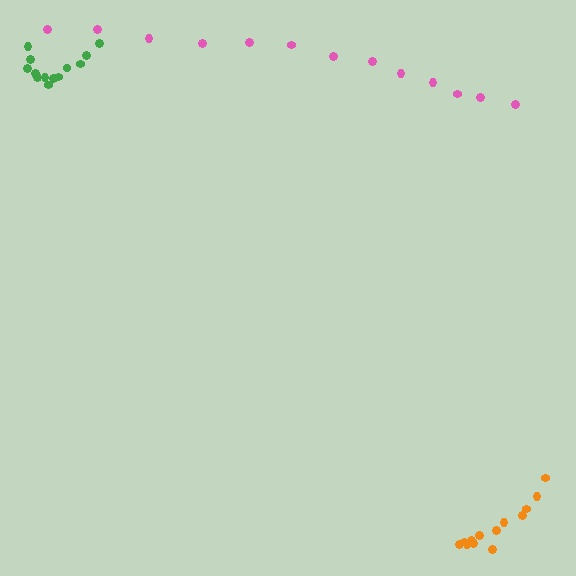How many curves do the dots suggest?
There are 3 distinct paths.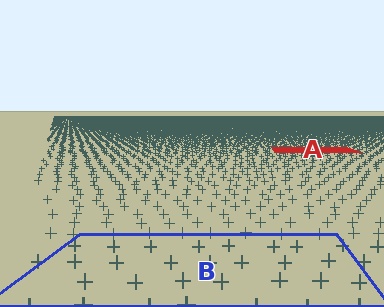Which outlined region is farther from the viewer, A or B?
Region A is farther from the viewer — the texture elements inside it appear smaller and more densely packed.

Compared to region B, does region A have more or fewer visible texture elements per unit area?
Region A has more texture elements per unit area — they are packed more densely because it is farther away.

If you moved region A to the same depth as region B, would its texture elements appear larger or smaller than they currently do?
They would appear larger. At a closer depth, the same texture elements are projected at a bigger on-screen size.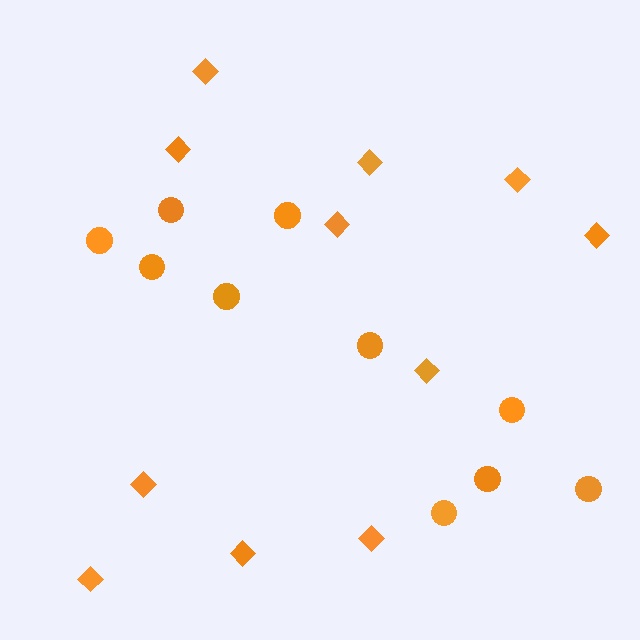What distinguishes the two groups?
There are 2 groups: one group of diamonds (11) and one group of circles (10).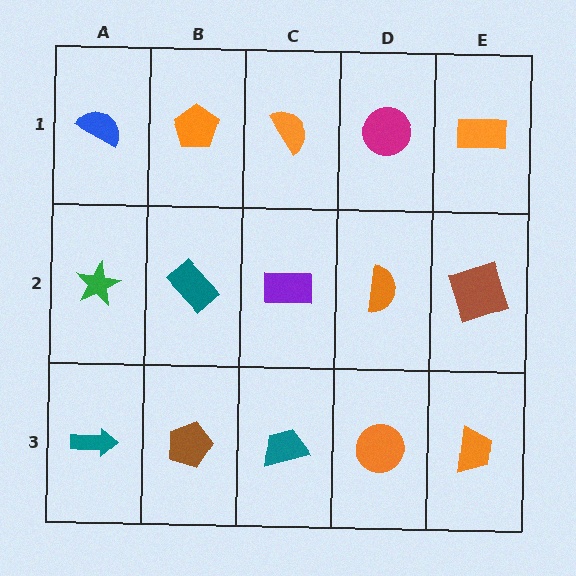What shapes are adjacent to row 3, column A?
A green star (row 2, column A), a brown pentagon (row 3, column B).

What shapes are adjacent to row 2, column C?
An orange semicircle (row 1, column C), a teal trapezoid (row 3, column C), a teal rectangle (row 2, column B), an orange semicircle (row 2, column D).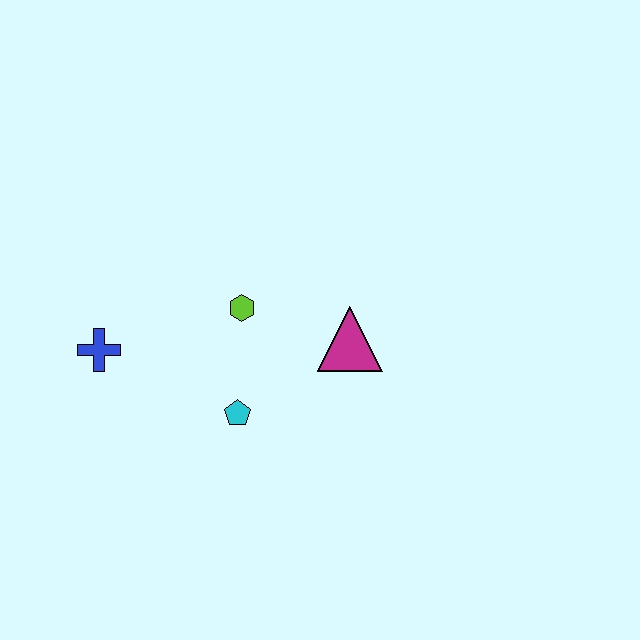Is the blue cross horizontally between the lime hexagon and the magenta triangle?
No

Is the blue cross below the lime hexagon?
Yes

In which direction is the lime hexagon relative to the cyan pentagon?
The lime hexagon is above the cyan pentagon.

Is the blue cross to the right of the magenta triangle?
No